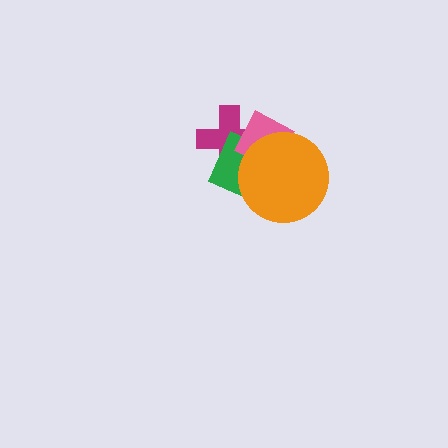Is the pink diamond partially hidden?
Yes, it is partially covered by another shape.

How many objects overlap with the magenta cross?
3 objects overlap with the magenta cross.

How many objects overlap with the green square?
3 objects overlap with the green square.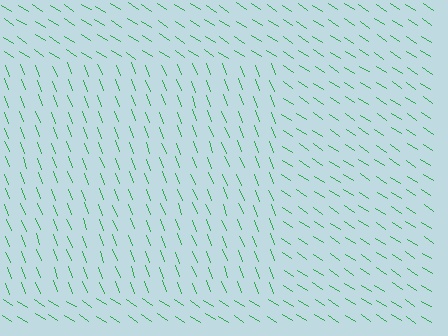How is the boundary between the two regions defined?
The boundary is defined purely by a change in line orientation (approximately 36 degrees difference). All lines are the same color and thickness.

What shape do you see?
I see a rectangle.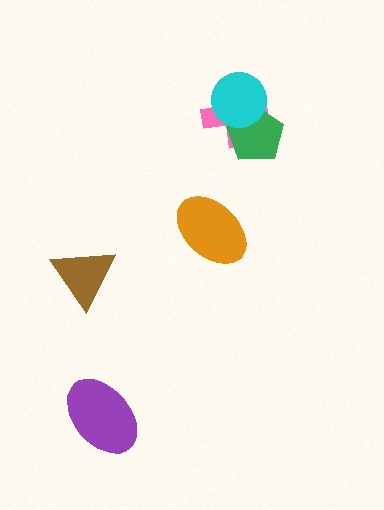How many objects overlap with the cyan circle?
2 objects overlap with the cyan circle.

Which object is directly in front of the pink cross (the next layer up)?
The green pentagon is directly in front of the pink cross.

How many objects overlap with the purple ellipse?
0 objects overlap with the purple ellipse.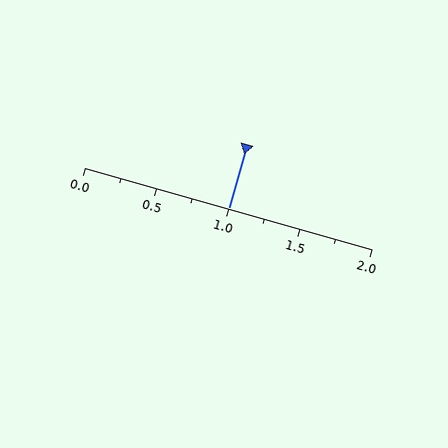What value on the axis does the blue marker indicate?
The marker indicates approximately 1.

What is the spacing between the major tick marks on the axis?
The major ticks are spaced 0.5 apart.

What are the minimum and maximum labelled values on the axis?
The axis runs from 0.0 to 2.0.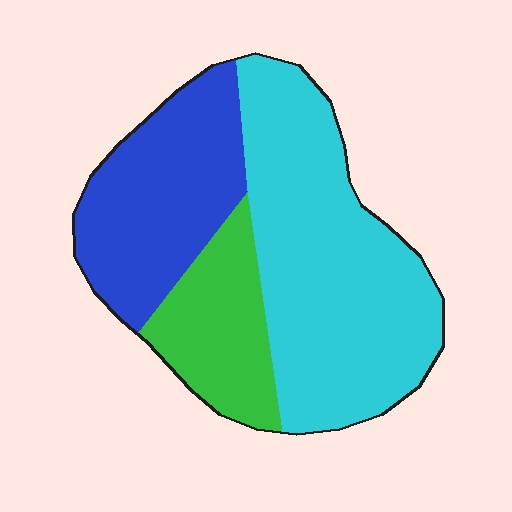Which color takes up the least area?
Green, at roughly 20%.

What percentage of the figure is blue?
Blue takes up between a sixth and a third of the figure.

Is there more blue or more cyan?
Cyan.